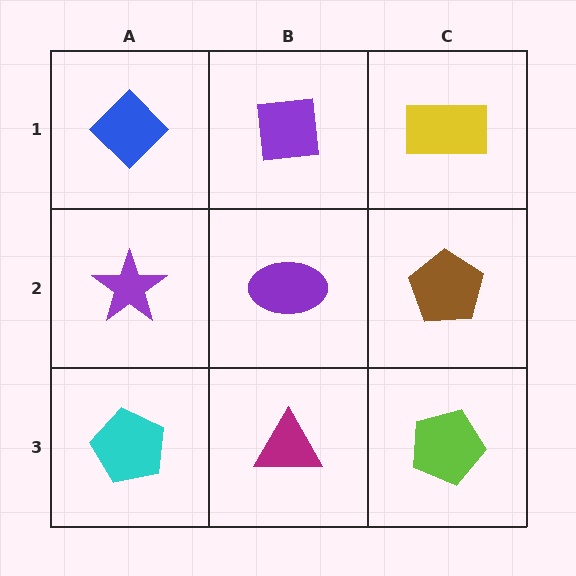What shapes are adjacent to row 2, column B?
A purple square (row 1, column B), a magenta triangle (row 3, column B), a purple star (row 2, column A), a brown pentagon (row 2, column C).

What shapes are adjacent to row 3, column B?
A purple ellipse (row 2, column B), a cyan pentagon (row 3, column A), a lime pentagon (row 3, column C).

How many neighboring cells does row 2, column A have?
3.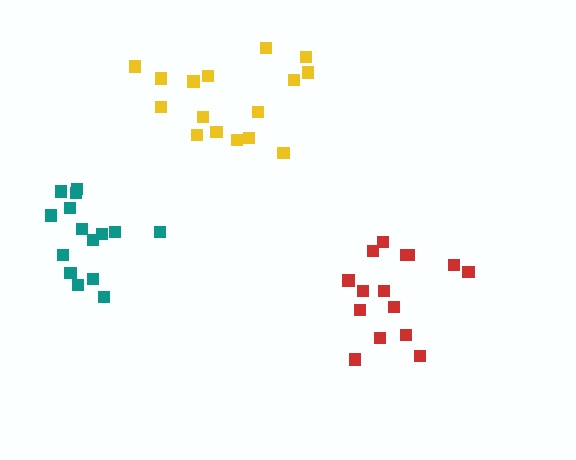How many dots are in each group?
Group 1: 15 dots, Group 2: 16 dots, Group 3: 15 dots (46 total).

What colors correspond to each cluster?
The clusters are colored: red, yellow, teal.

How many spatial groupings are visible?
There are 3 spatial groupings.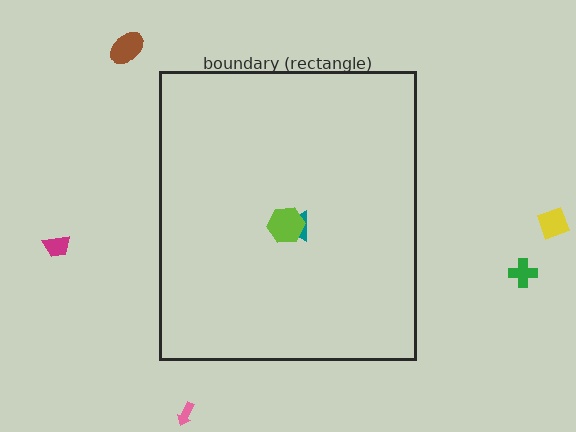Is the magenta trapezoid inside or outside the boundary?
Outside.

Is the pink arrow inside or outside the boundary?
Outside.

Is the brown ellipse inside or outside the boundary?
Outside.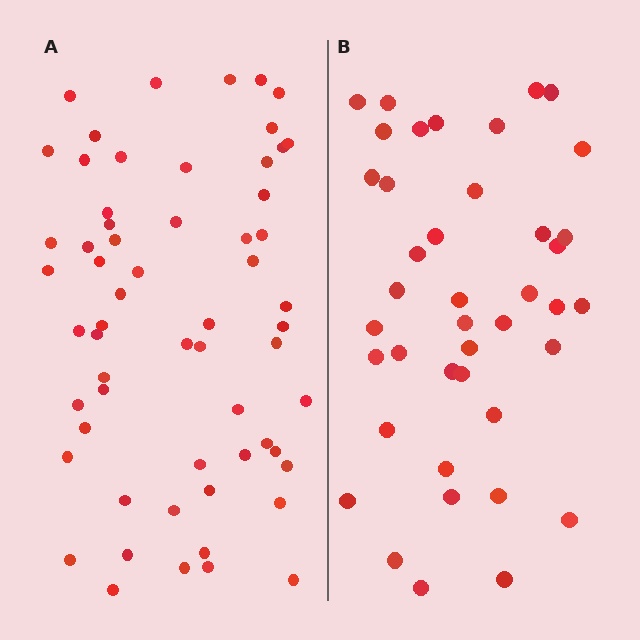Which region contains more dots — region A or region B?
Region A (the left region) has more dots.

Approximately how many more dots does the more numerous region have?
Region A has approximately 20 more dots than region B.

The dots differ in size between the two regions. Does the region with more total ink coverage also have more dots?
No. Region B has more total ink coverage because its dots are larger, but region A actually contains more individual dots. Total area can be misleading — the number of items is what matters here.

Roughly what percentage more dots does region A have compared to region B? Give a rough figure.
About 45% more.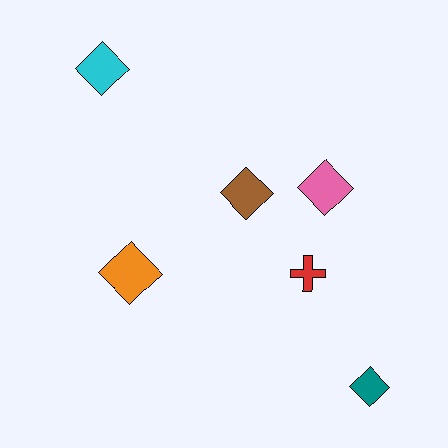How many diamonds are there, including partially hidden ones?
There are 5 diamonds.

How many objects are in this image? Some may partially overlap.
There are 6 objects.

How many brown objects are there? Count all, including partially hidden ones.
There is 1 brown object.